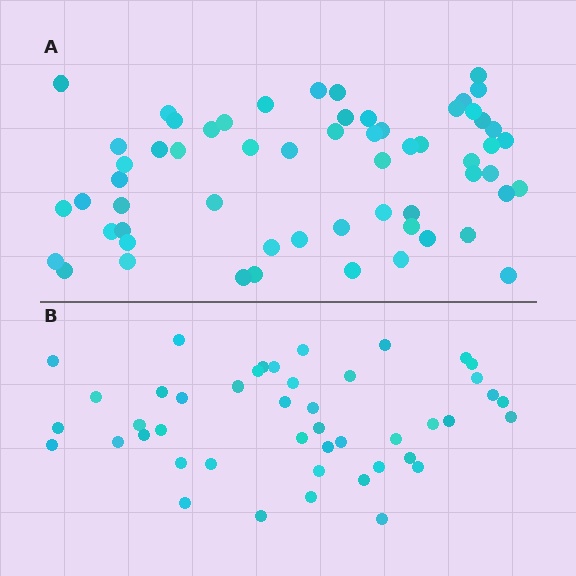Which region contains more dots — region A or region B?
Region A (the top region) has more dots.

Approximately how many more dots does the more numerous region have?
Region A has approximately 15 more dots than region B.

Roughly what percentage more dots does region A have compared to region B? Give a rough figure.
About 35% more.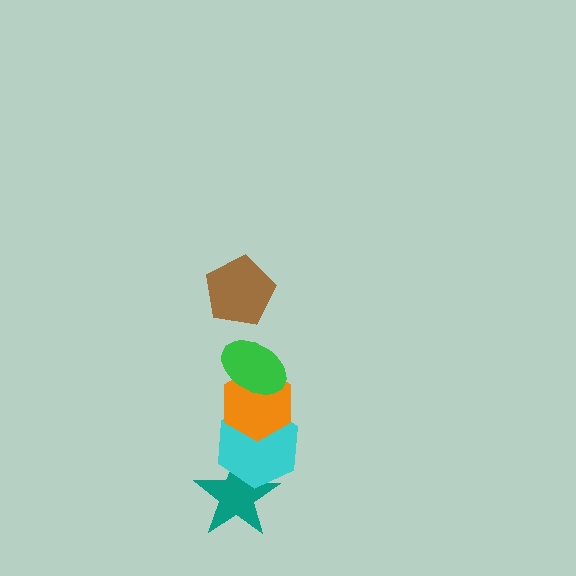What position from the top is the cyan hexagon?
The cyan hexagon is 4th from the top.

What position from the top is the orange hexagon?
The orange hexagon is 3rd from the top.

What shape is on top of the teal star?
The cyan hexagon is on top of the teal star.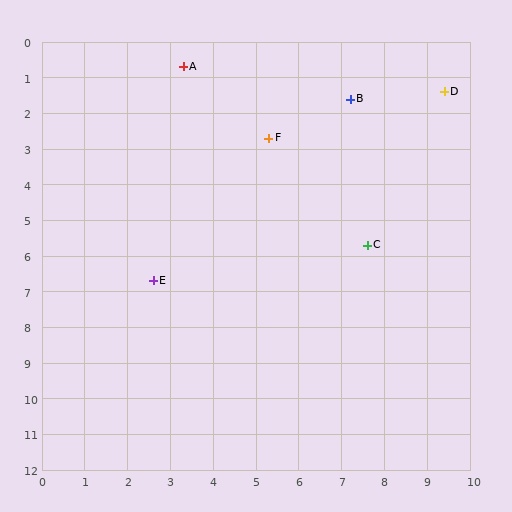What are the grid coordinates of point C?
Point C is at approximately (7.6, 5.7).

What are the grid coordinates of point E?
Point E is at approximately (2.6, 6.7).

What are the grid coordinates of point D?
Point D is at approximately (9.4, 1.4).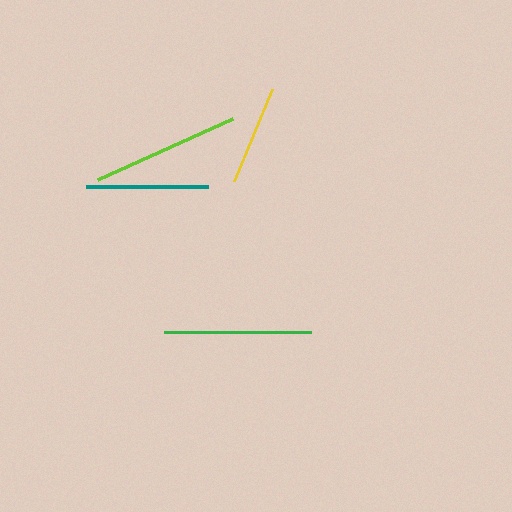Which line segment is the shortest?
The yellow line is the shortest at approximately 100 pixels.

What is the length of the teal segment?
The teal segment is approximately 122 pixels long.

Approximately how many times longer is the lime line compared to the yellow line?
The lime line is approximately 1.5 times the length of the yellow line.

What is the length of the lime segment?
The lime segment is approximately 149 pixels long.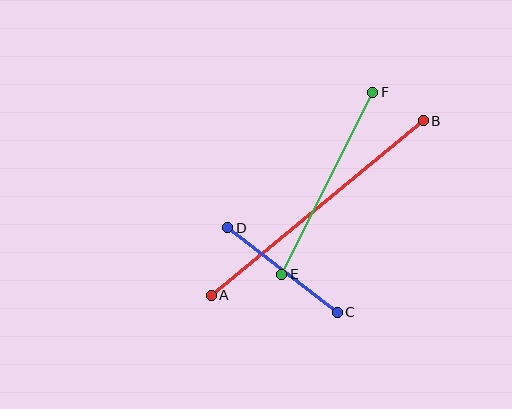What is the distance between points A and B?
The distance is approximately 274 pixels.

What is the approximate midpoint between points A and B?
The midpoint is at approximately (317, 208) pixels.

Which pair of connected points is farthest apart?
Points A and B are farthest apart.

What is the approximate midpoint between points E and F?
The midpoint is at approximately (327, 183) pixels.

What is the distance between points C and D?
The distance is approximately 138 pixels.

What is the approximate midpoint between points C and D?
The midpoint is at approximately (283, 270) pixels.